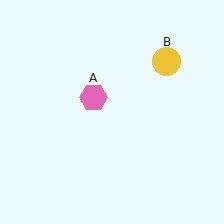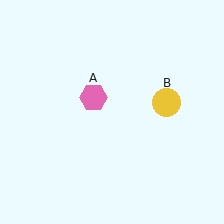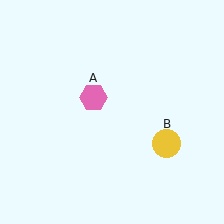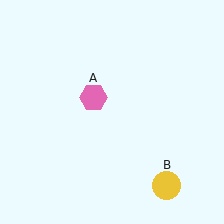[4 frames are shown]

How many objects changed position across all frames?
1 object changed position: yellow circle (object B).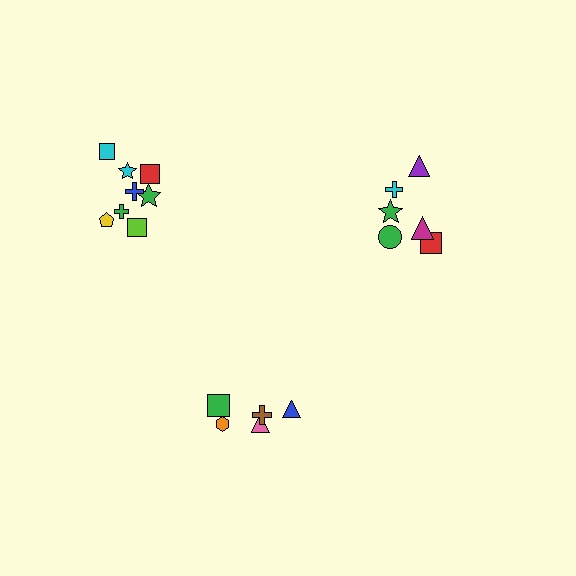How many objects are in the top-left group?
There are 8 objects.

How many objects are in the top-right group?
There are 6 objects.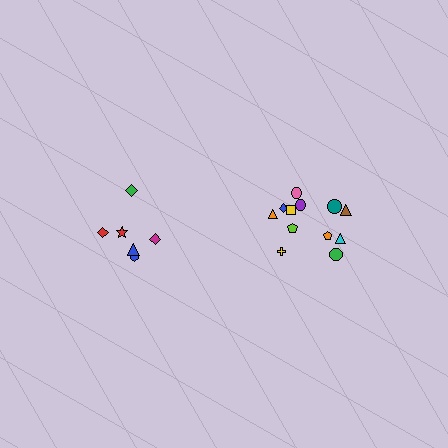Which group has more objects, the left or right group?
The right group.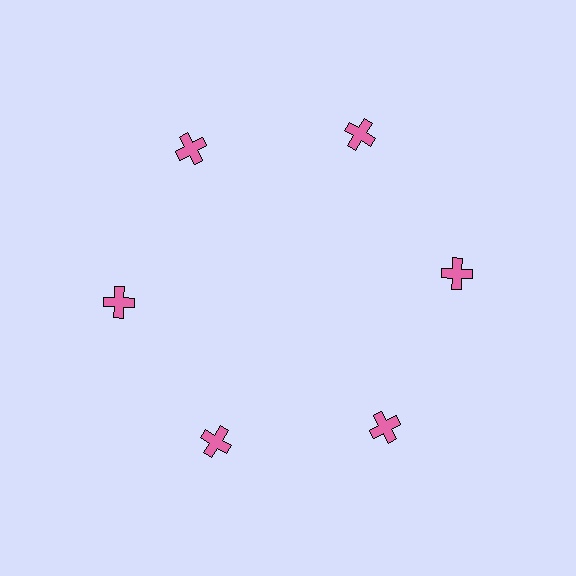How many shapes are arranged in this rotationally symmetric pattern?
There are 6 shapes, arranged in 6 groups of 1.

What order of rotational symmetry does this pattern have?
This pattern has 6-fold rotational symmetry.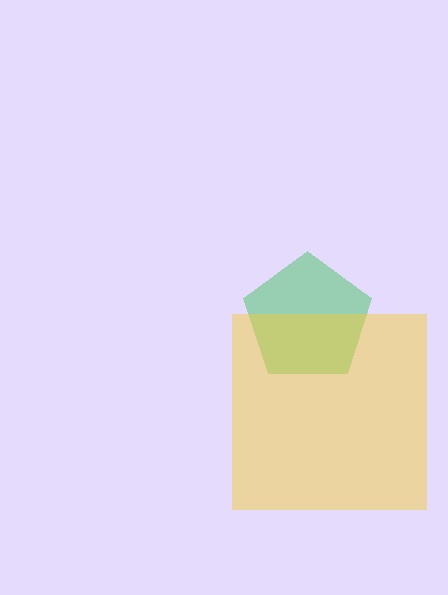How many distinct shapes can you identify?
There are 2 distinct shapes: a green pentagon, a yellow square.